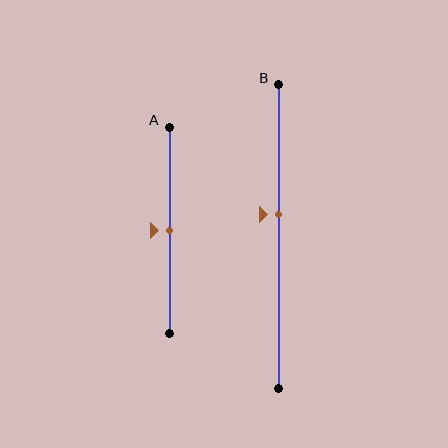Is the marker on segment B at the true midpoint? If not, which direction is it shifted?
No, the marker on segment B is shifted upward by about 7% of the segment length.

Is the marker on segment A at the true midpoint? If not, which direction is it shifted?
Yes, the marker on segment A is at the true midpoint.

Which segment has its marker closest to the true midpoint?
Segment A has its marker closest to the true midpoint.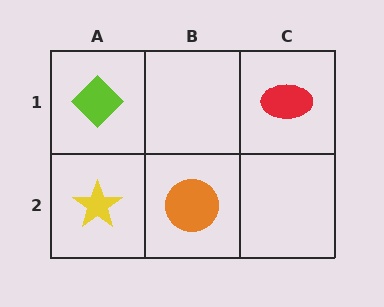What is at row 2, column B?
An orange circle.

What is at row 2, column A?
A yellow star.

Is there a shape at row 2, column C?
No, that cell is empty.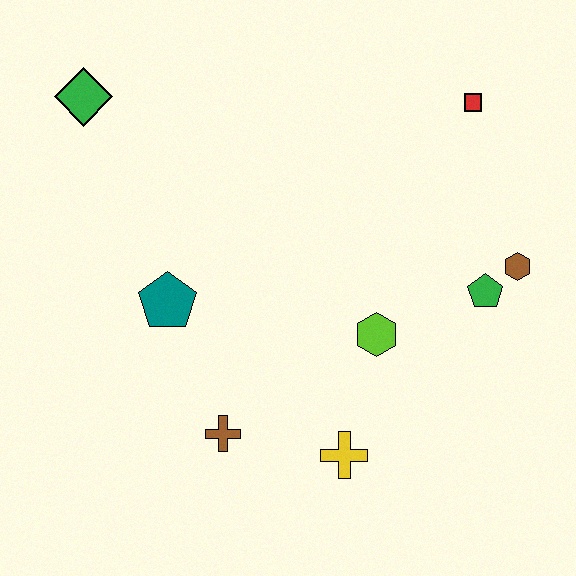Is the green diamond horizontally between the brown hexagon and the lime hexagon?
No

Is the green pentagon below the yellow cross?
No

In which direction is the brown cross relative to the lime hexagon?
The brown cross is to the left of the lime hexagon.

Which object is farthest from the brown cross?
The red square is farthest from the brown cross.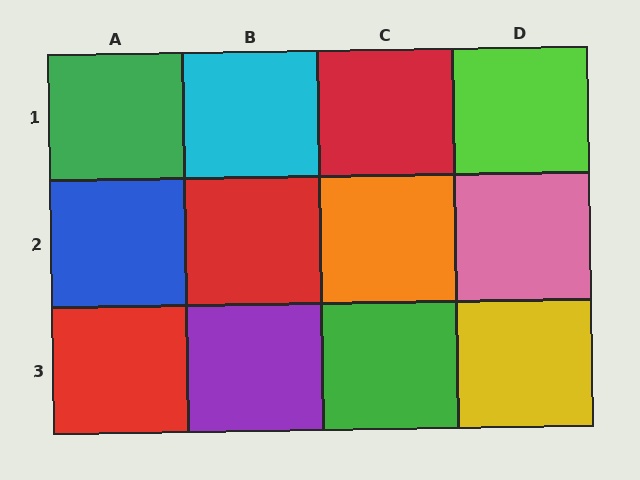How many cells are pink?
1 cell is pink.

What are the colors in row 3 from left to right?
Red, purple, green, yellow.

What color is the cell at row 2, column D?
Pink.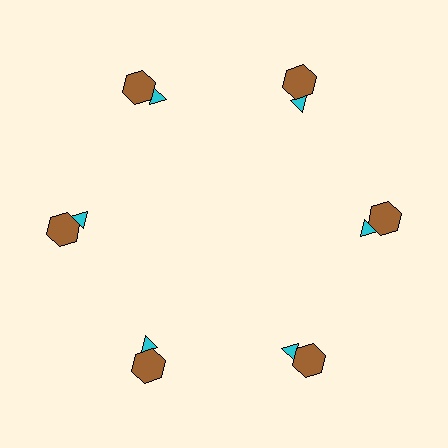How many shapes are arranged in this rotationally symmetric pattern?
There are 12 shapes, arranged in 6 groups of 2.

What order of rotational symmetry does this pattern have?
This pattern has 6-fold rotational symmetry.